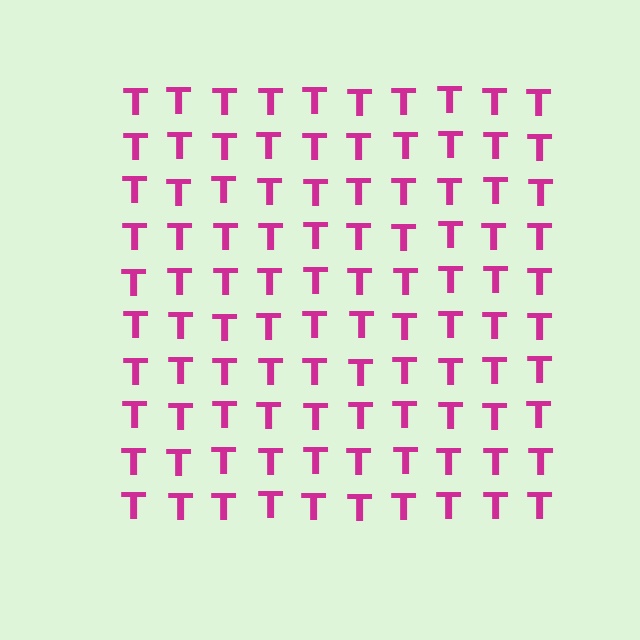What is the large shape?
The large shape is a square.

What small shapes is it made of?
It is made of small letter T's.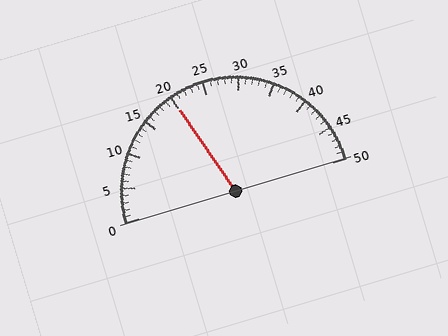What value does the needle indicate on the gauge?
The needle indicates approximately 20.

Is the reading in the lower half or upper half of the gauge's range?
The reading is in the lower half of the range (0 to 50).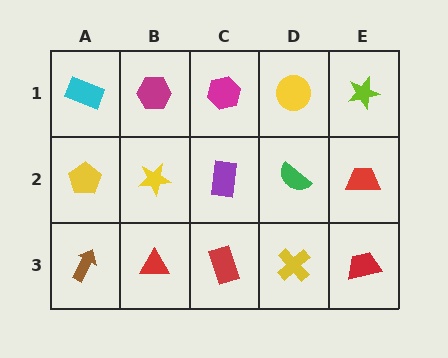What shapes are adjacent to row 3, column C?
A purple rectangle (row 2, column C), a red triangle (row 3, column B), a yellow cross (row 3, column D).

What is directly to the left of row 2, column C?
A yellow star.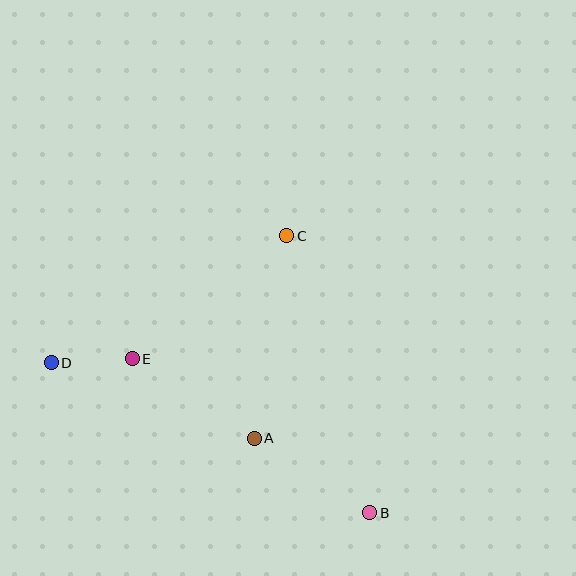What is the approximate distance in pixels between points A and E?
The distance between A and E is approximately 146 pixels.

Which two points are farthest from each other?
Points B and D are farthest from each other.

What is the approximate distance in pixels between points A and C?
The distance between A and C is approximately 205 pixels.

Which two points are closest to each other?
Points D and E are closest to each other.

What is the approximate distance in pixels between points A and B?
The distance between A and B is approximately 137 pixels.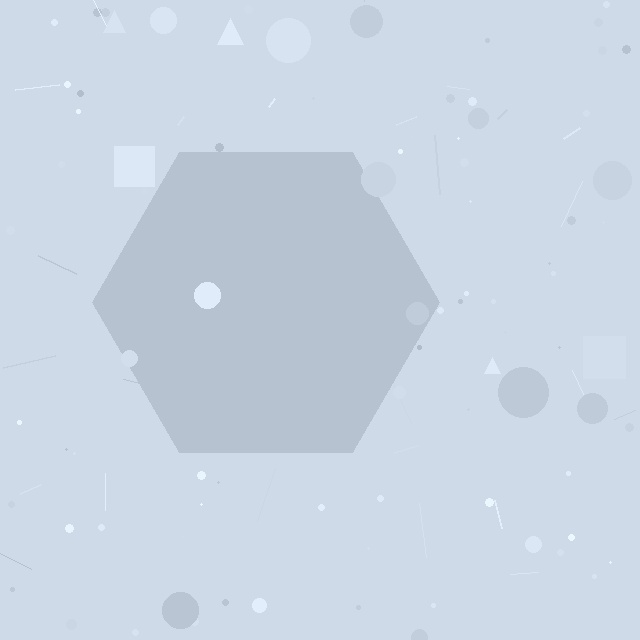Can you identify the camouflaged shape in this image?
The camouflaged shape is a hexagon.